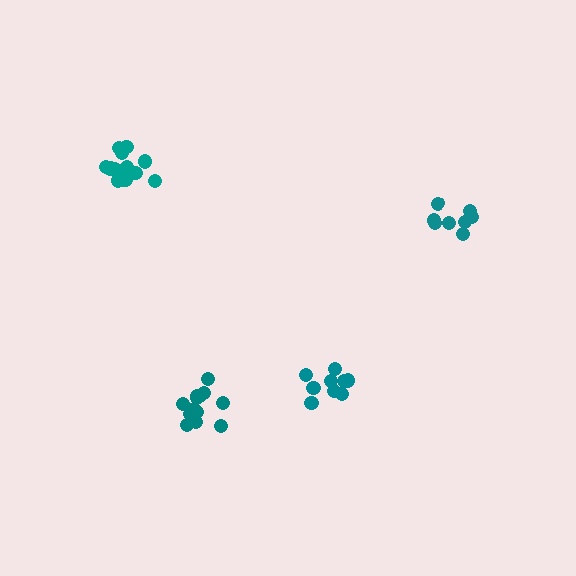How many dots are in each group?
Group 1: 14 dots, Group 2: 13 dots, Group 3: 9 dots, Group 4: 9 dots (45 total).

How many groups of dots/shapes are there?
There are 4 groups.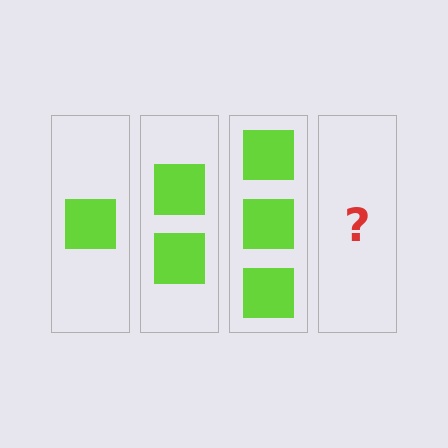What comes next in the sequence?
The next element should be 4 squares.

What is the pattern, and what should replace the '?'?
The pattern is that each step adds one more square. The '?' should be 4 squares.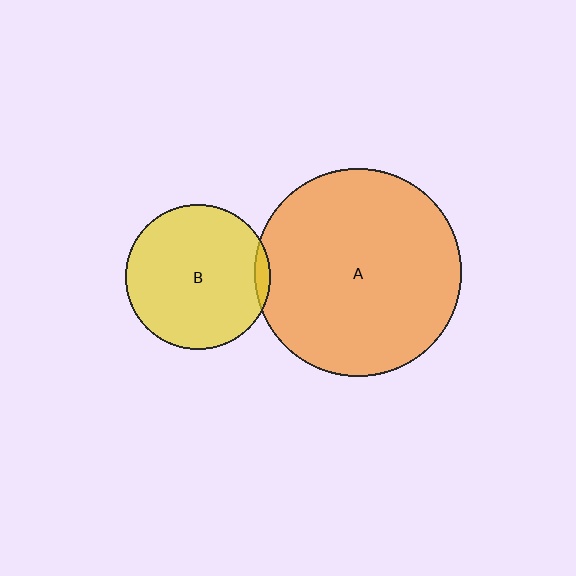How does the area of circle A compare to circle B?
Approximately 2.1 times.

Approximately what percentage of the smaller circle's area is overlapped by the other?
Approximately 5%.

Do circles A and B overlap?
Yes.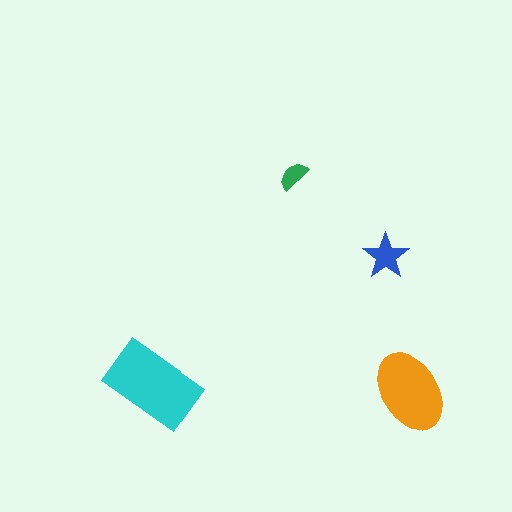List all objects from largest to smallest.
The cyan rectangle, the orange ellipse, the blue star, the green semicircle.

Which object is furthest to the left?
The cyan rectangle is leftmost.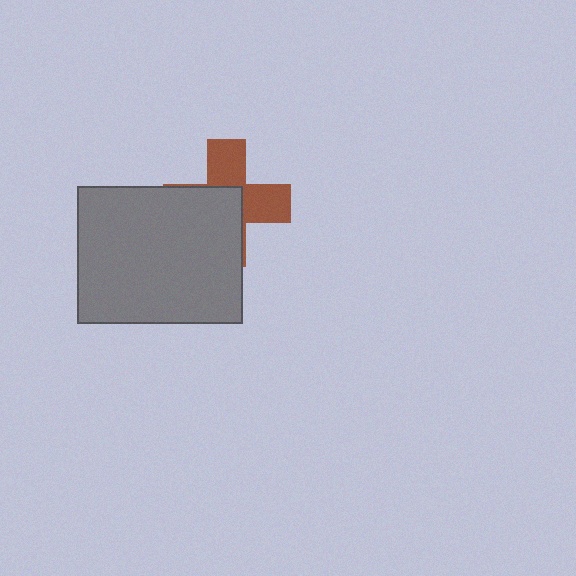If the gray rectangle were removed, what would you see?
You would see the complete brown cross.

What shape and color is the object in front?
The object in front is a gray rectangle.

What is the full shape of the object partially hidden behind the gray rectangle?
The partially hidden object is a brown cross.